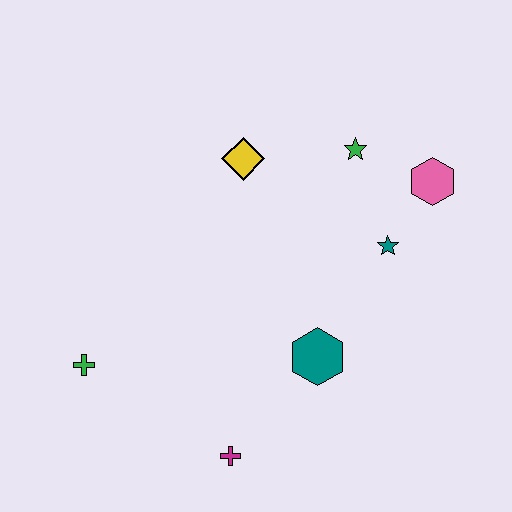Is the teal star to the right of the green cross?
Yes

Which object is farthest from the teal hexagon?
The green cross is farthest from the teal hexagon.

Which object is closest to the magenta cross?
The teal hexagon is closest to the magenta cross.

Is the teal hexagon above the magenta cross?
Yes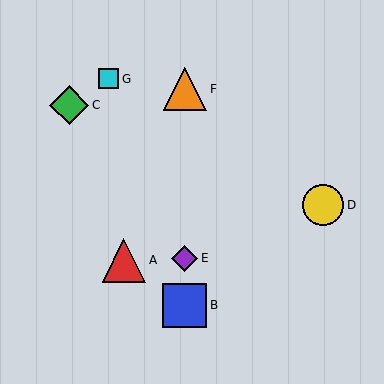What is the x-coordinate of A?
Object A is at x≈124.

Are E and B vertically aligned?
Yes, both are at x≈185.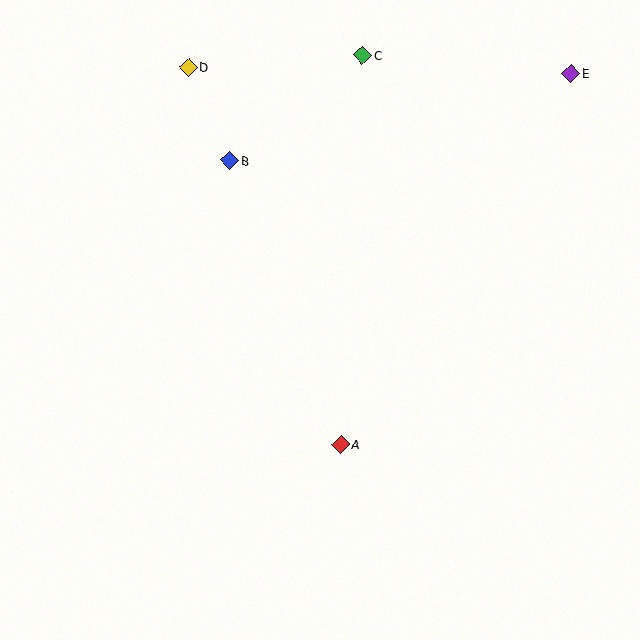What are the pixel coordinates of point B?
Point B is at (230, 160).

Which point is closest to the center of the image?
Point A at (341, 444) is closest to the center.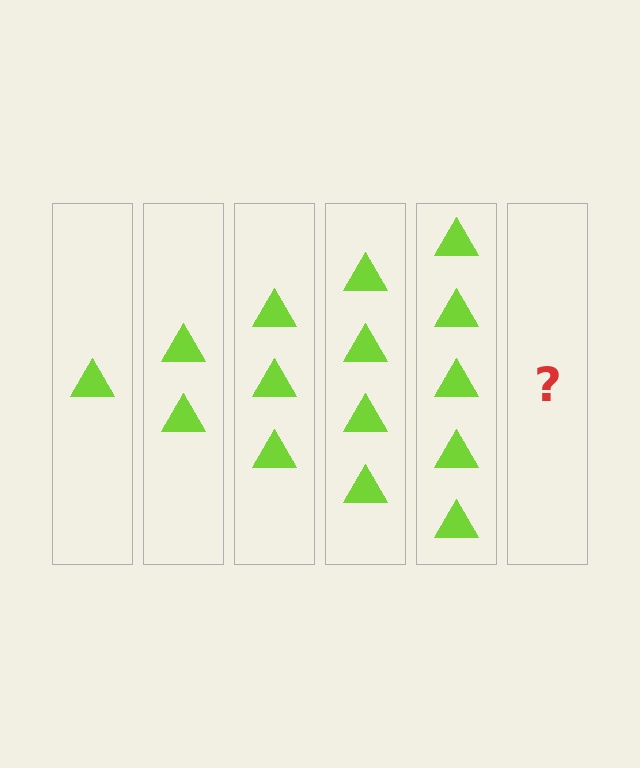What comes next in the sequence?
The next element should be 6 triangles.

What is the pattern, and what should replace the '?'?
The pattern is that each step adds one more triangle. The '?' should be 6 triangles.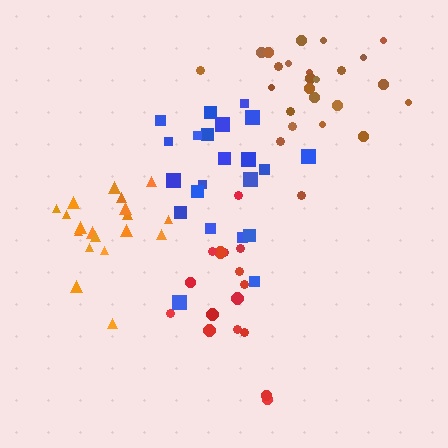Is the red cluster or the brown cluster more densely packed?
Brown.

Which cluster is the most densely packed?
Orange.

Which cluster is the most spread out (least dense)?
Blue.